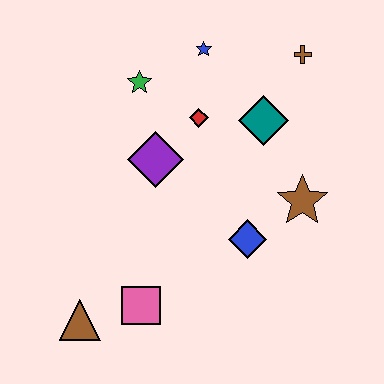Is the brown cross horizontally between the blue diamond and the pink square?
No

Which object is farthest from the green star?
The brown triangle is farthest from the green star.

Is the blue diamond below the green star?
Yes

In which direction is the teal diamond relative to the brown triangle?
The teal diamond is above the brown triangle.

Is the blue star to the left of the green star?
No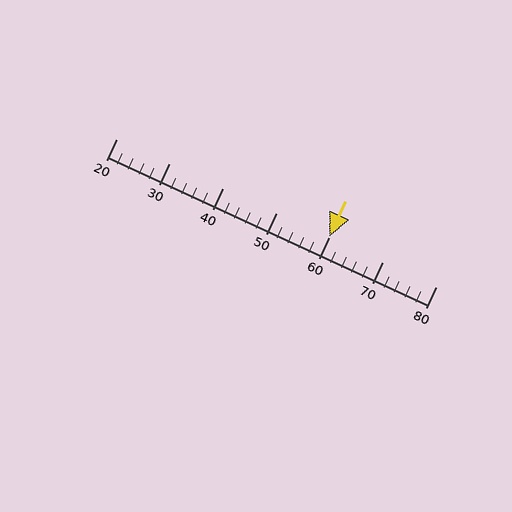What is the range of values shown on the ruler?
The ruler shows values from 20 to 80.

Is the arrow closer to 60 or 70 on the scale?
The arrow is closer to 60.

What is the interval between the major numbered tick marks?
The major tick marks are spaced 10 units apart.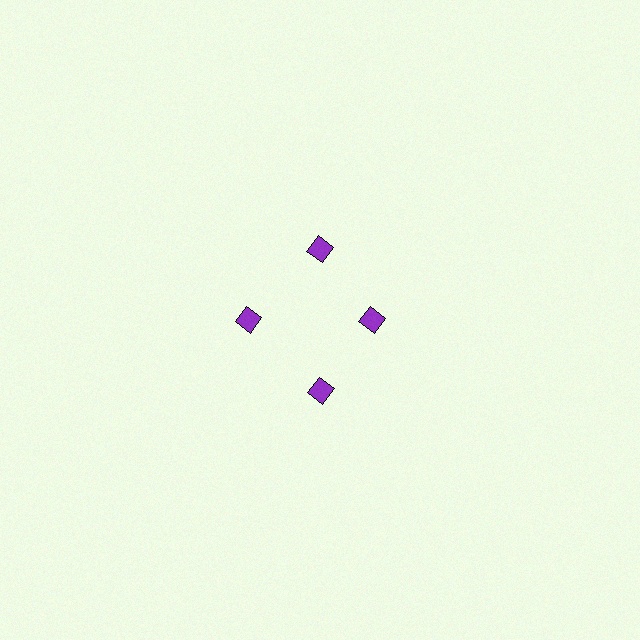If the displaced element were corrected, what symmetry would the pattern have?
It would have 4-fold rotational symmetry — the pattern would map onto itself every 90 degrees.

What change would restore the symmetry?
The symmetry would be restored by moving it outward, back onto the ring so that all 4 diamonds sit at equal angles and equal distance from the center.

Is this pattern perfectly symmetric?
No. The 4 purple diamonds are arranged in a ring, but one element near the 3 o'clock position is pulled inward toward the center, breaking the 4-fold rotational symmetry.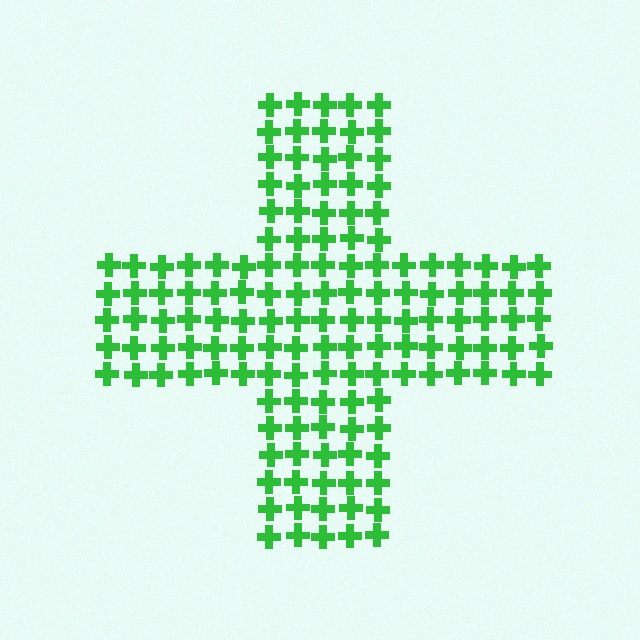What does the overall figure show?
The overall figure shows a cross.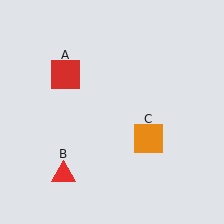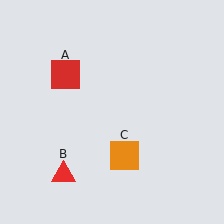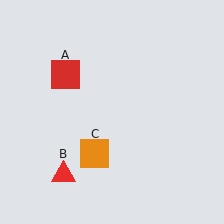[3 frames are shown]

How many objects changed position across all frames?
1 object changed position: orange square (object C).